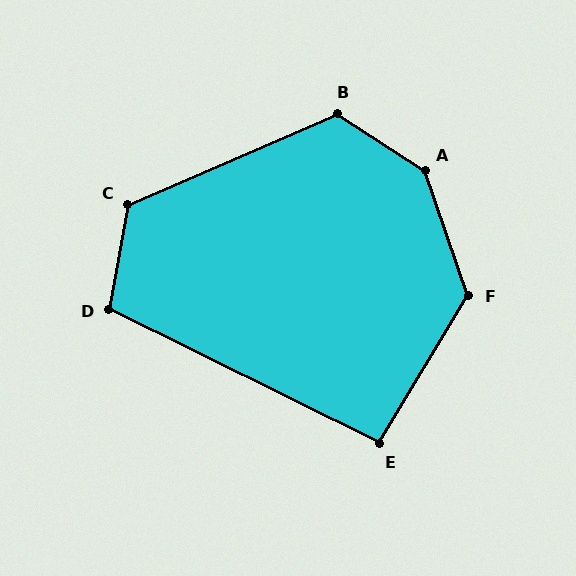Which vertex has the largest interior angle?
A, at approximately 142 degrees.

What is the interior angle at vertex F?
Approximately 130 degrees (obtuse).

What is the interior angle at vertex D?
Approximately 106 degrees (obtuse).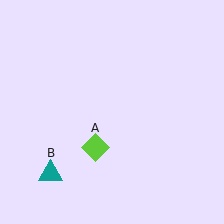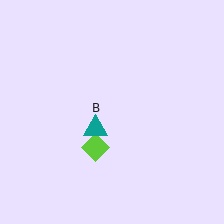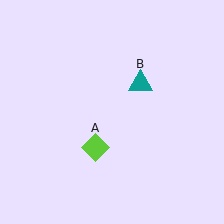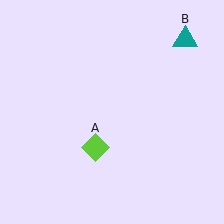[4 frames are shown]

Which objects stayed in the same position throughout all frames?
Lime diamond (object A) remained stationary.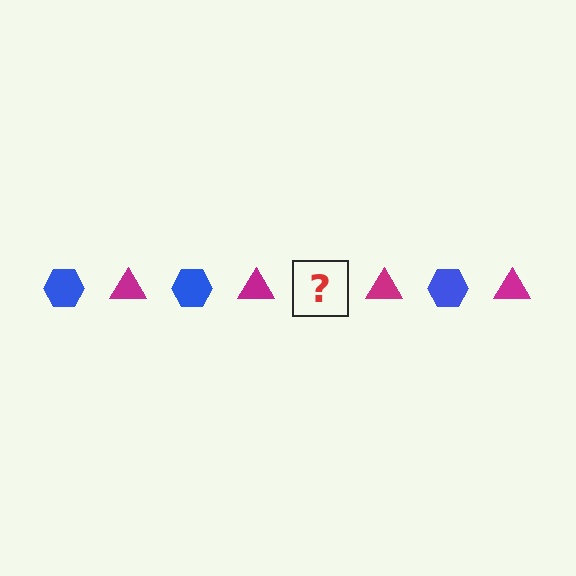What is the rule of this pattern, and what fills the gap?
The rule is that the pattern alternates between blue hexagon and magenta triangle. The gap should be filled with a blue hexagon.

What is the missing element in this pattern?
The missing element is a blue hexagon.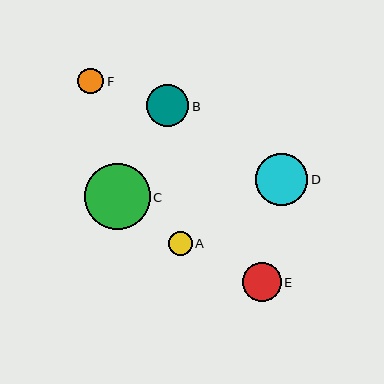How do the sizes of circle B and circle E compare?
Circle B and circle E are approximately the same size.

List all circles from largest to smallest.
From largest to smallest: C, D, B, E, F, A.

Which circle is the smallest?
Circle A is the smallest with a size of approximately 24 pixels.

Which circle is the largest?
Circle C is the largest with a size of approximately 66 pixels.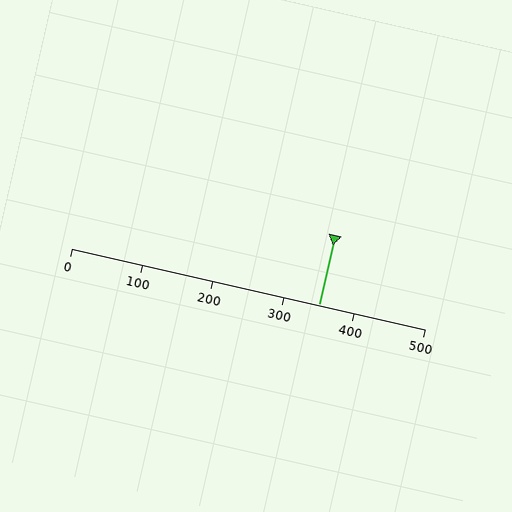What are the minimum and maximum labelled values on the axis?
The axis runs from 0 to 500.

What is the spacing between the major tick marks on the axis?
The major ticks are spaced 100 apart.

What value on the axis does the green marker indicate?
The marker indicates approximately 350.